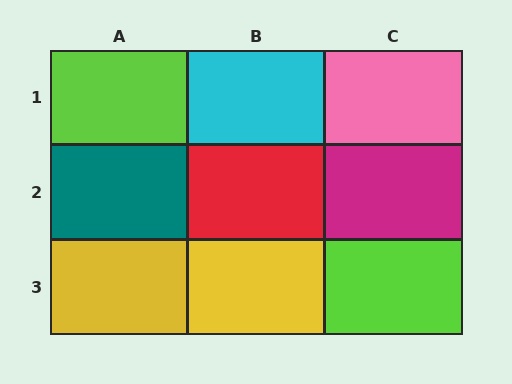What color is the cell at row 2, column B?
Red.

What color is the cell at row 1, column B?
Cyan.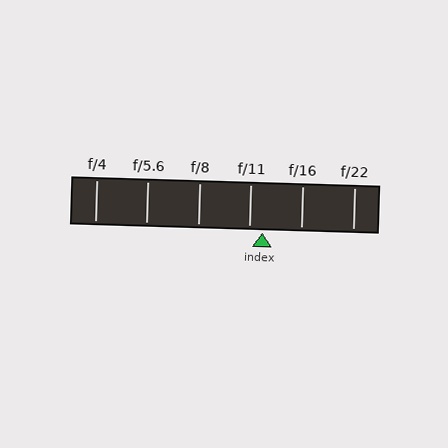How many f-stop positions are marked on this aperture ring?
There are 6 f-stop positions marked.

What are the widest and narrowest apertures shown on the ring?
The widest aperture shown is f/4 and the narrowest is f/22.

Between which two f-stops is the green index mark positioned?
The index mark is between f/11 and f/16.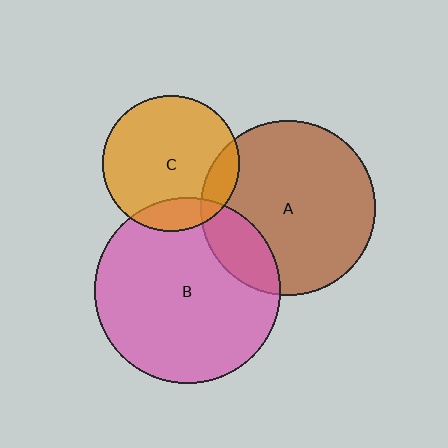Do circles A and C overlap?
Yes.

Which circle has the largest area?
Circle B (pink).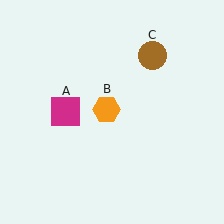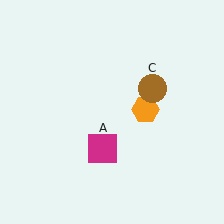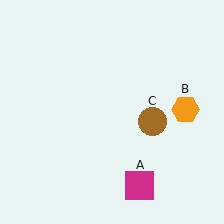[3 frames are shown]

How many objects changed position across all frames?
3 objects changed position: magenta square (object A), orange hexagon (object B), brown circle (object C).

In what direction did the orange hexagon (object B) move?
The orange hexagon (object B) moved right.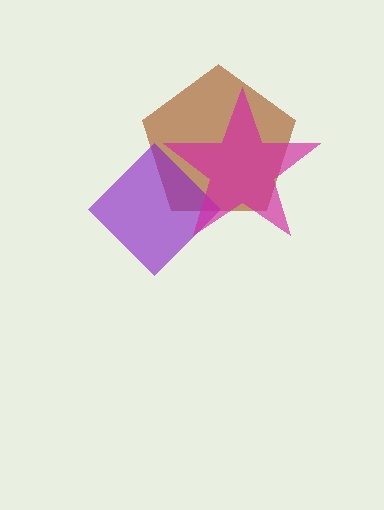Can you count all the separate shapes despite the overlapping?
Yes, there are 3 separate shapes.